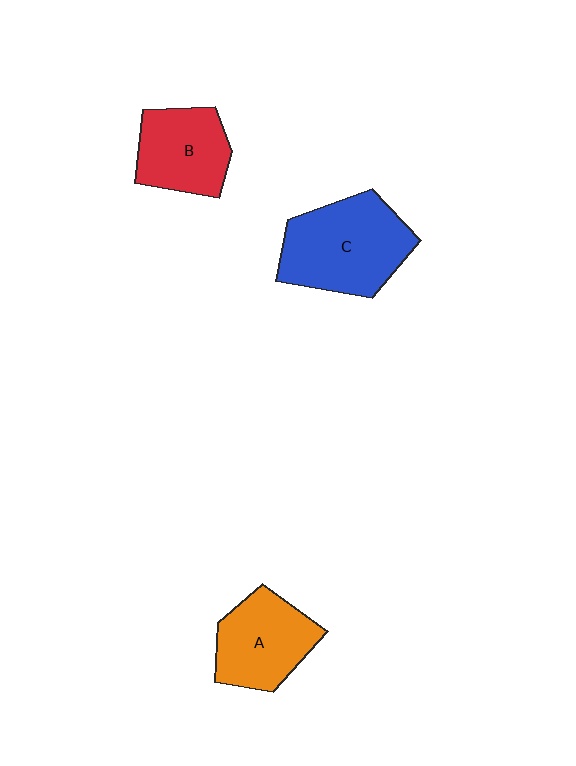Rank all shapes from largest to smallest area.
From largest to smallest: C (blue), A (orange), B (red).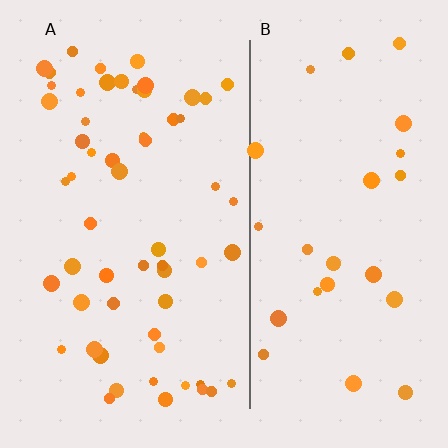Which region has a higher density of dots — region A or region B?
A (the left).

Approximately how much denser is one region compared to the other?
Approximately 2.2× — region A over region B.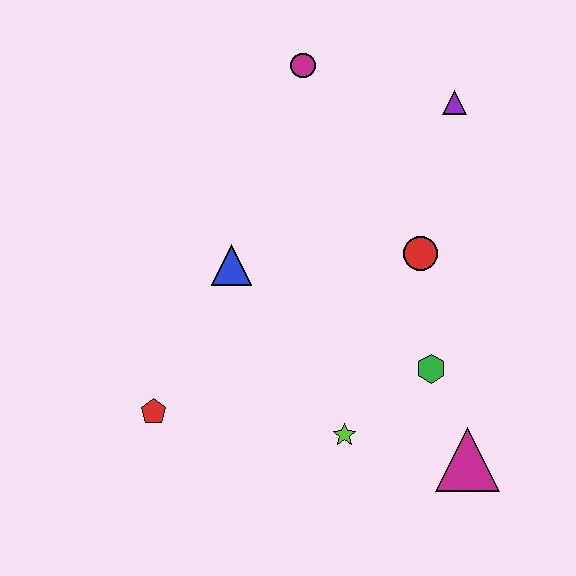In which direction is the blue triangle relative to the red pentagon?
The blue triangle is above the red pentagon.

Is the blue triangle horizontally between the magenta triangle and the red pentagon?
Yes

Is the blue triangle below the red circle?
Yes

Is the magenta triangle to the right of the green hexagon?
Yes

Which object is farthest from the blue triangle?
The magenta triangle is farthest from the blue triangle.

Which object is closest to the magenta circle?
The purple triangle is closest to the magenta circle.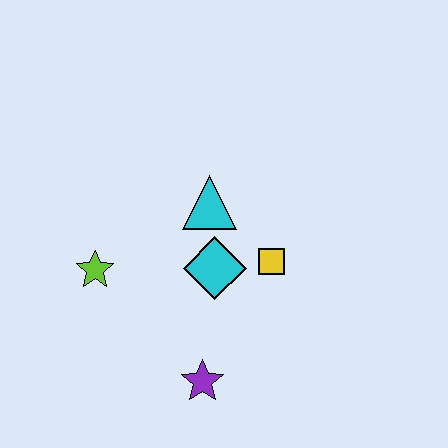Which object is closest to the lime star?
The cyan diamond is closest to the lime star.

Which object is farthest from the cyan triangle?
The purple star is farthest from the cyan triangle.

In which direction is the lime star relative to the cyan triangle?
The lime star is to the left of the cyan triangle.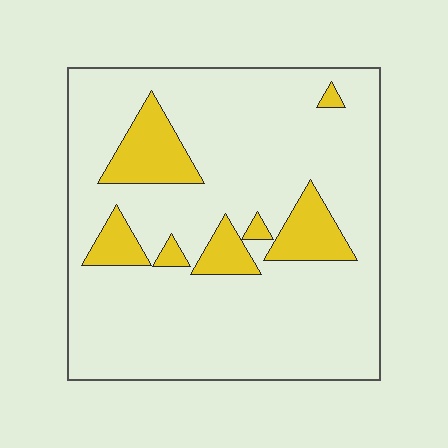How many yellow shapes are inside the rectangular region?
7.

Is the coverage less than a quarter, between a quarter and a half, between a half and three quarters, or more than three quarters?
Less than a quarter.